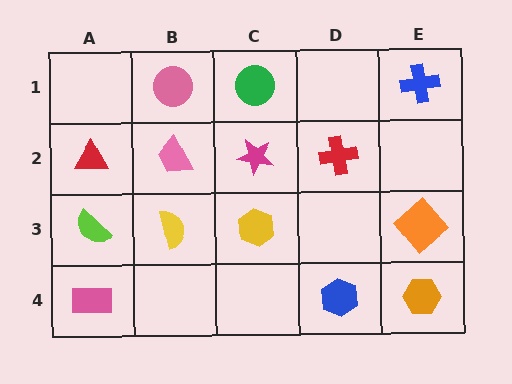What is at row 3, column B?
A yellow semicircle.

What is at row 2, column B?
A pink trapezoid.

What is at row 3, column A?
A lime semicircle.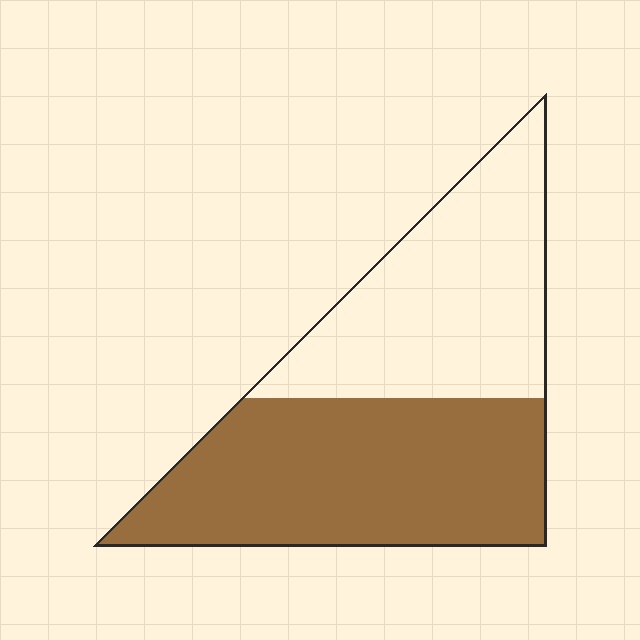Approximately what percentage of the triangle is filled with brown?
Approximately 55%.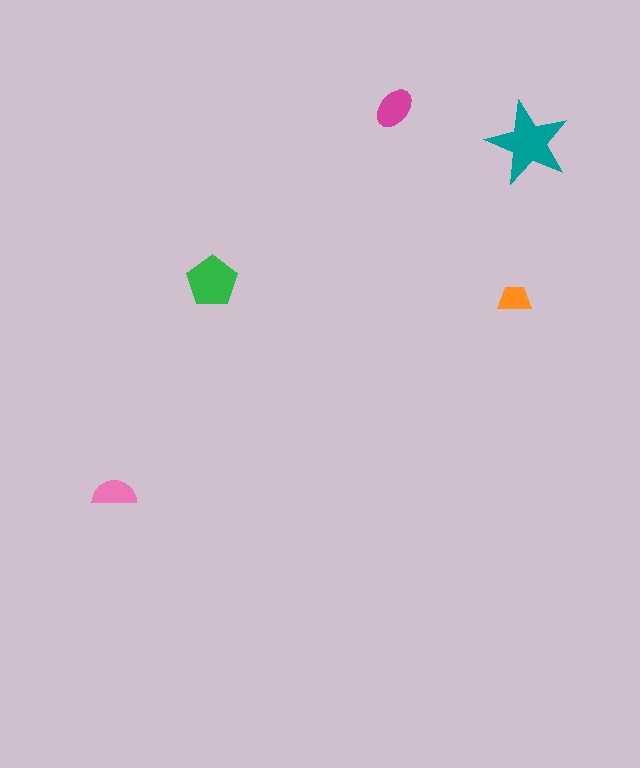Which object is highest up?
The magenta ellipse is topmost.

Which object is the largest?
The teal star.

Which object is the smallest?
The orange trapezoid.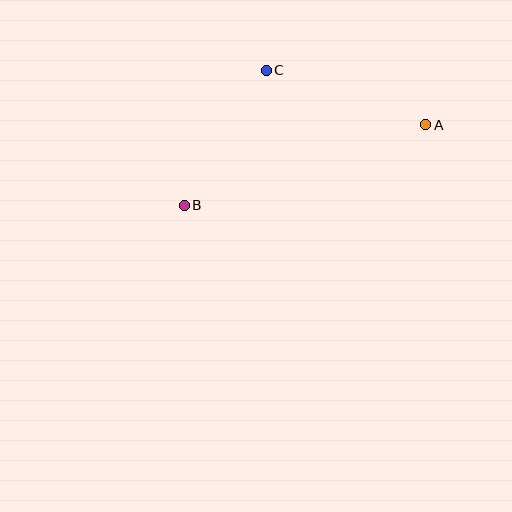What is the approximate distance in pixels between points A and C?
The distance between A and C is approximately 169 pixels.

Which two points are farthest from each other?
Points A and B are farthest from each other.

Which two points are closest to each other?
Points B and C are closest to each other.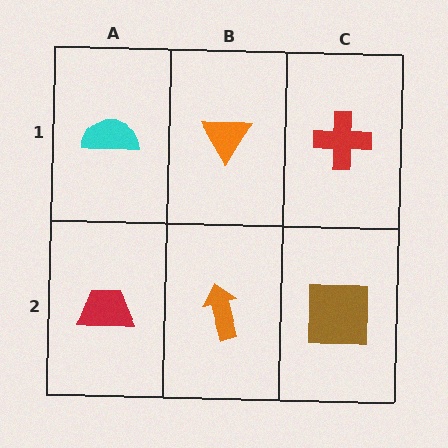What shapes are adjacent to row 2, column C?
A red cross (row 1, column C), an orange arrow (row 2, column B).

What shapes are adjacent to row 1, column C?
A brown square (row 2, column C), an orange triangle (row 1, column B).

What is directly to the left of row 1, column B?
A cyan semicircle.